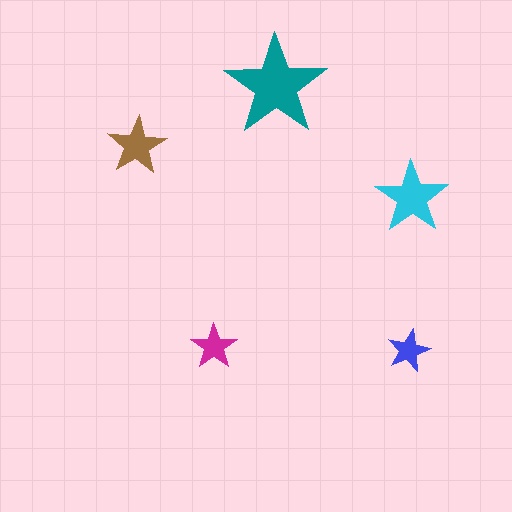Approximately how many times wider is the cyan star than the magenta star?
About 1.5 times wider.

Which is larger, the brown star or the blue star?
The brown one.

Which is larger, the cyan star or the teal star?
The teal one.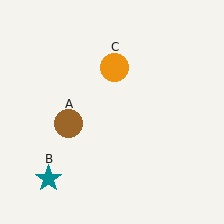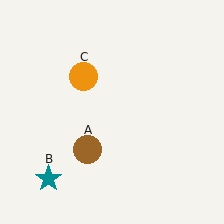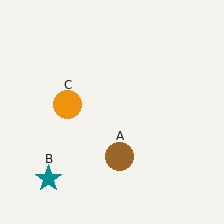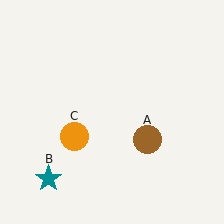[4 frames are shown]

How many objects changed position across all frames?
2 objects changed position: brown circle (object A), orange circle (object C).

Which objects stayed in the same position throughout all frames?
Teal star (object B) remained stationary.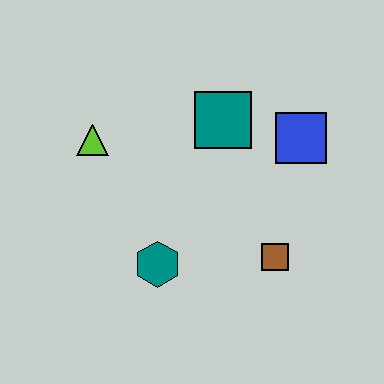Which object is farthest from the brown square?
The lime triangle is farthest from the brown square.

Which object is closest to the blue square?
The teal square is closest to the blue square.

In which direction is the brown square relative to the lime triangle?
The brown square is to the right of the lime triangle.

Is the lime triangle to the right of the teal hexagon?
No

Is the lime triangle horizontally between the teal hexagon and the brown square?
No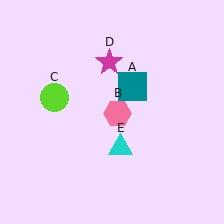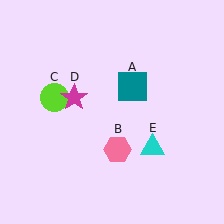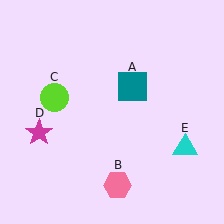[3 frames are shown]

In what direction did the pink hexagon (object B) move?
The pink hexagon (object B) moved down.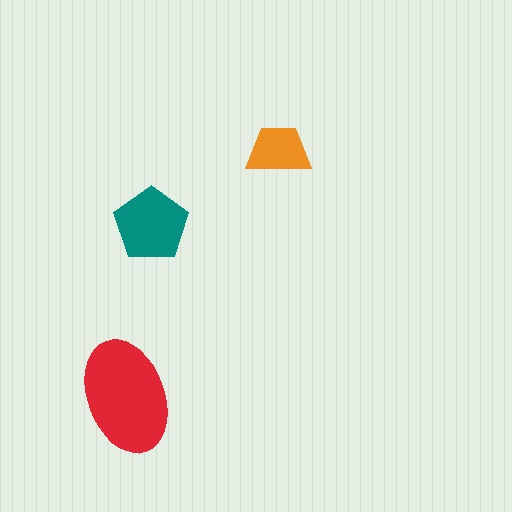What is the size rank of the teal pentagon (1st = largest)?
2nd.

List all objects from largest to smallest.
The red ellipse, the teal pentagon, the orange trapezoid.